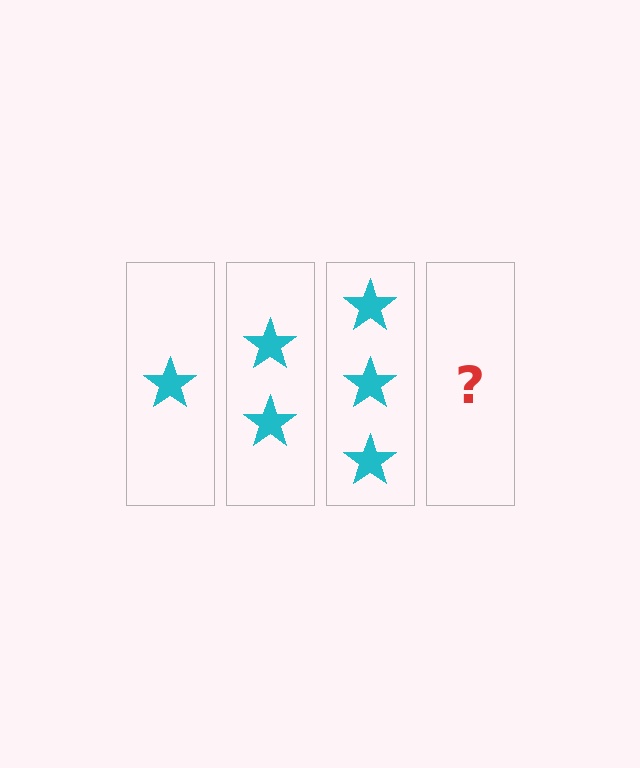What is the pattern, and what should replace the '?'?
The pattern is that each step adds one more star. The '?' should be 4 stars.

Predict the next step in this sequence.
The next step is 4 stars.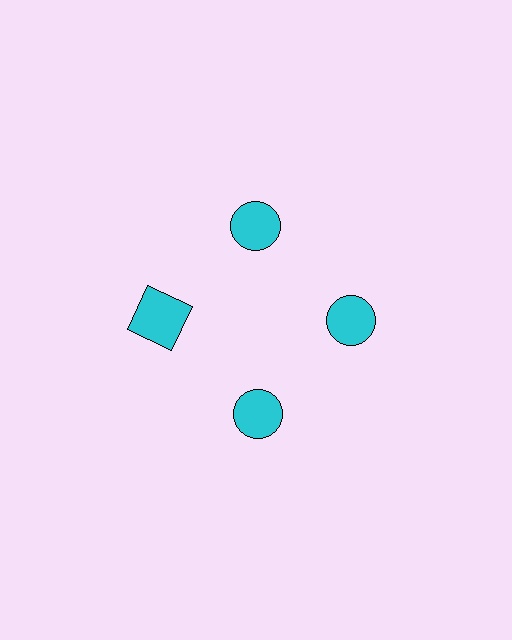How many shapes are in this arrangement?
There are 4 shapes arranged in a ring pattern.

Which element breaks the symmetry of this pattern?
The cyan square at roughly the 9 o'clock position breaks the symmetry. All other shapes are cyan circles.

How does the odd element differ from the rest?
It has a different shape: square instead of circle.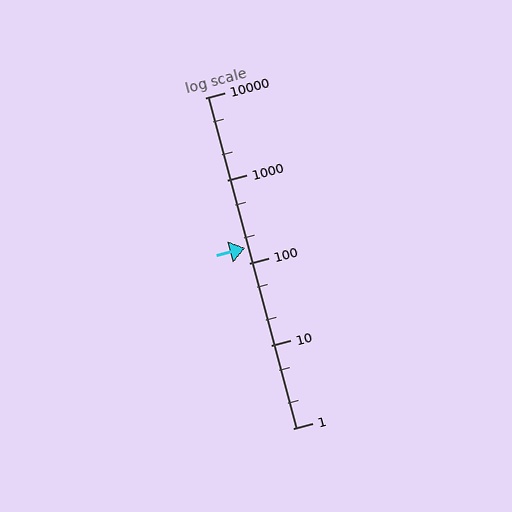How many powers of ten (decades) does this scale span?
The scale spans 4 decades, from 1 to 10000.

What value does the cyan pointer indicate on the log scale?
The pointer indicates approximately 150.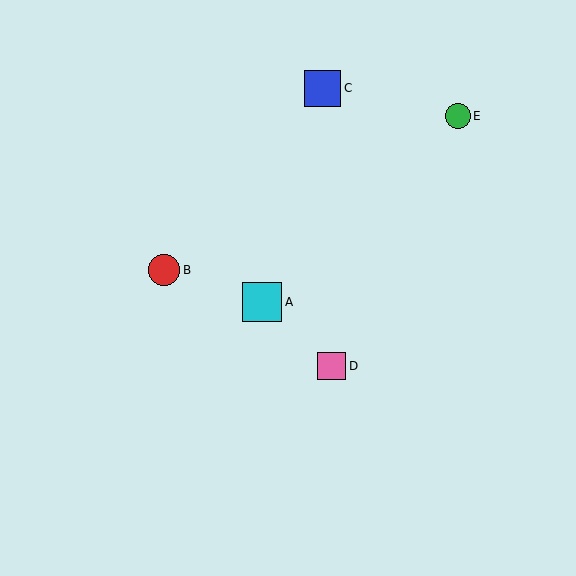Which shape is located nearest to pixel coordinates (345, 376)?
The pink square (labeled D) at (332, 366) is nearest to that location.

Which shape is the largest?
The cyan square (labeled A) is the largest.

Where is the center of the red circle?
The center of the red circle is at (164, 270).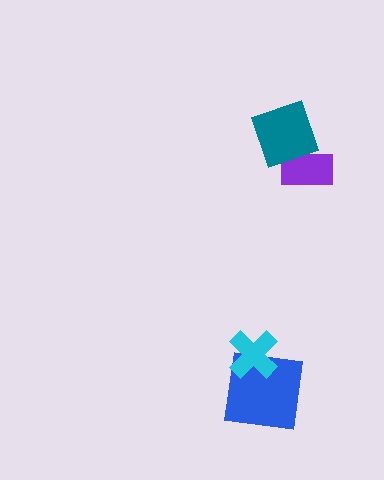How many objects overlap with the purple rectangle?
1 object overlaps with the purple rectangle.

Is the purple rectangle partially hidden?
Yes, it is partially covered by another shape.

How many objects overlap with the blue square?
1 object overlaps with the blue square.